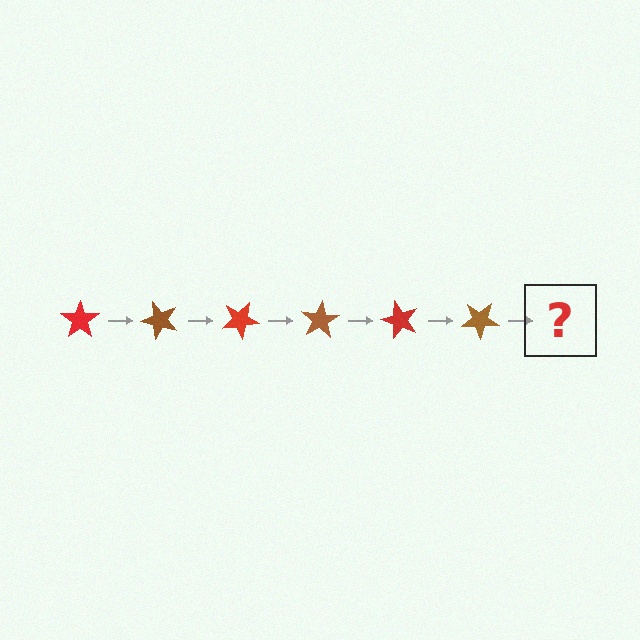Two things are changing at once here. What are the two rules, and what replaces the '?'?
The two rules are that it rotates 50 degrees each step and the color cycles through red and brown. The '?' should be a red star, rotated 300 degrees from the start.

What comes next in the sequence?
The next element should be a red star, rotated 300 degrees from the start.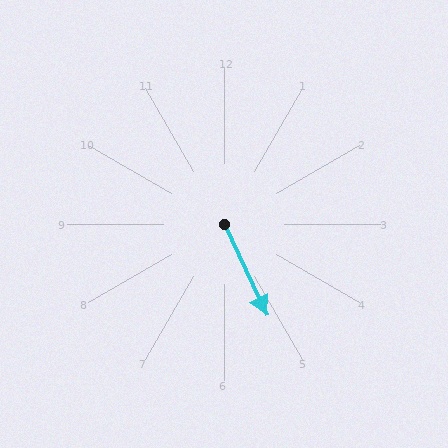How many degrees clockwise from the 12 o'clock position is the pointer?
Approximately 155 degrees.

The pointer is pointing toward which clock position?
Roughly 5 o'clock.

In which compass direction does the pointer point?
Southeast.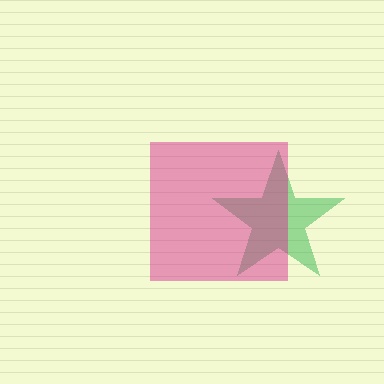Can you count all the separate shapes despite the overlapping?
Yes, there are 2 separate shapes.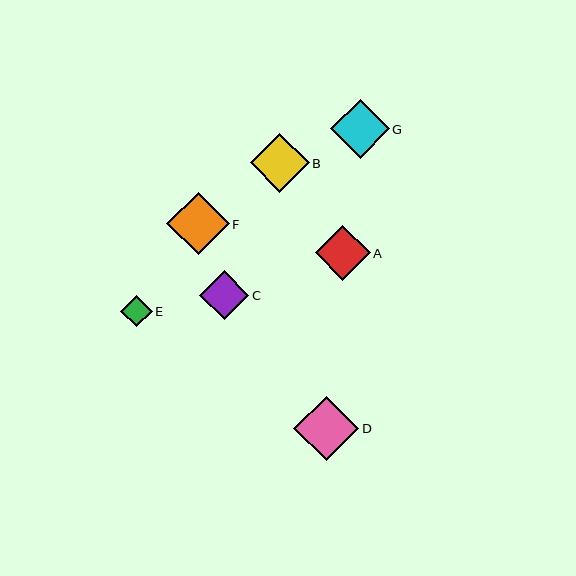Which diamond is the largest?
Diamond D is the largest with a size of approximately 65 pixels.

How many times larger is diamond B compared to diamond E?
Diamond B is approximately 1.9 times the size of diamond E.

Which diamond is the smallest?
Diamond E is the smallest with a size of approximately 31 pixels.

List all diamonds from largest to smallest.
From largest to smallest: D, F, B, G, A, C, E.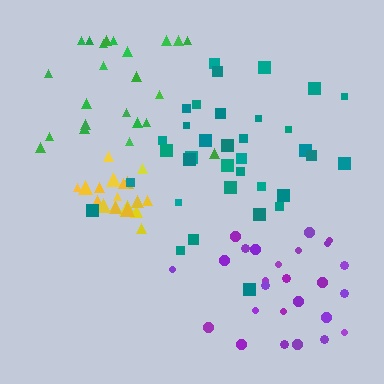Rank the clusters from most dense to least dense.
yellow, purple, teal, green.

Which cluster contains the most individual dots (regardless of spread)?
Teal (35).